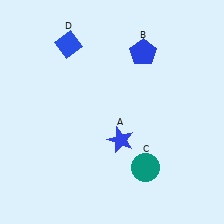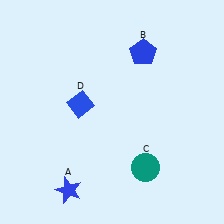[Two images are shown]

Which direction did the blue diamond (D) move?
The blue diamond (D) moved down.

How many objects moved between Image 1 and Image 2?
2 objects moved between the two images.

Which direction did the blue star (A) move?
The blue star (A) moved left.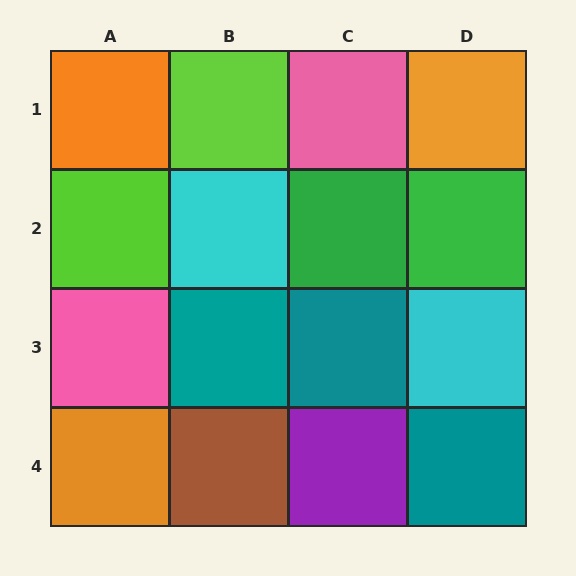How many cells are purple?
1 cell is purple.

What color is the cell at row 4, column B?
Brown.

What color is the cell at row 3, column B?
Teal.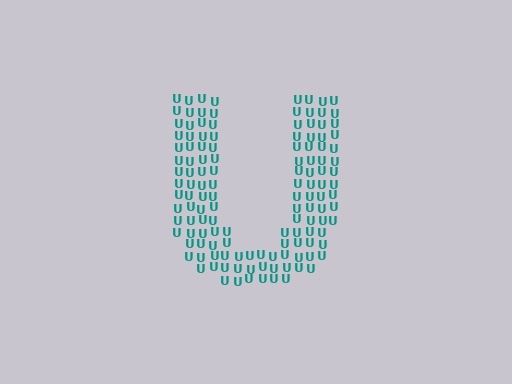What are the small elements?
The small elements are letter U's.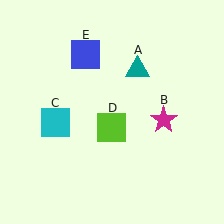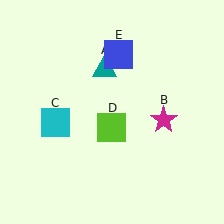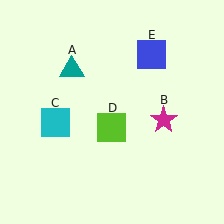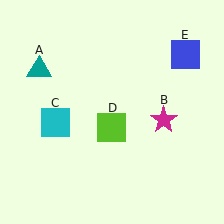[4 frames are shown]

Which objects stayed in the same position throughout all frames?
Magenta star (object B) and cyan square (object C) and lime square (object D) remained stationary.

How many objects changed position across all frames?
2 objects changed position: teal triangle (object A), blue square (object E).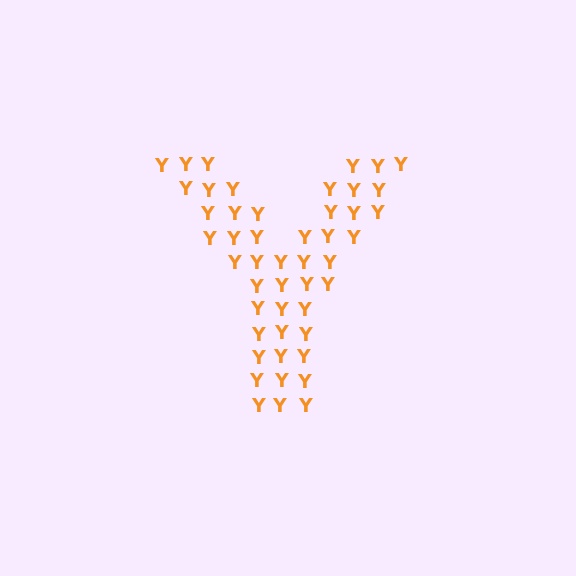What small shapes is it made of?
It is made of small letter Y's.